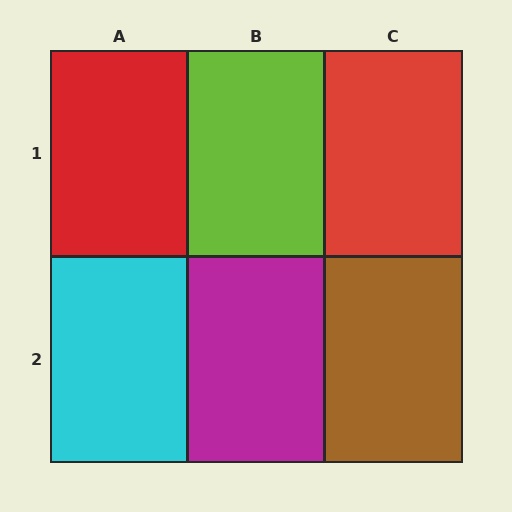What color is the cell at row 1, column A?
Red.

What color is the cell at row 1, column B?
Lime.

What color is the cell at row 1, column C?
Red.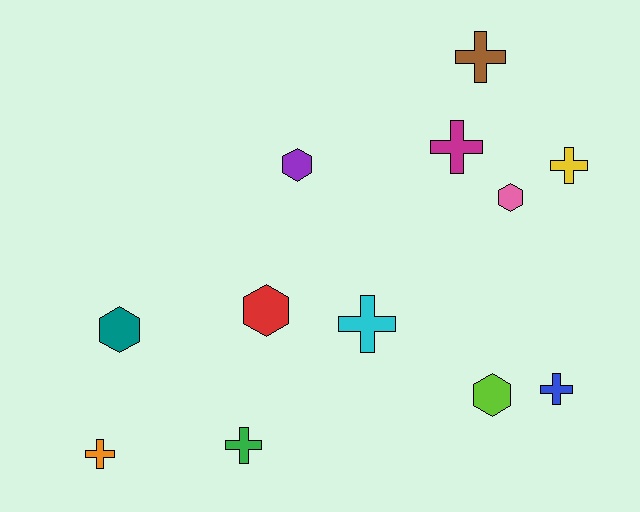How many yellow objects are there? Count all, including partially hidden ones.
There is 1 yellow object.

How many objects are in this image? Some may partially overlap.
There are 12 objects.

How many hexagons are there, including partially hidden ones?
There are 5 hexagons.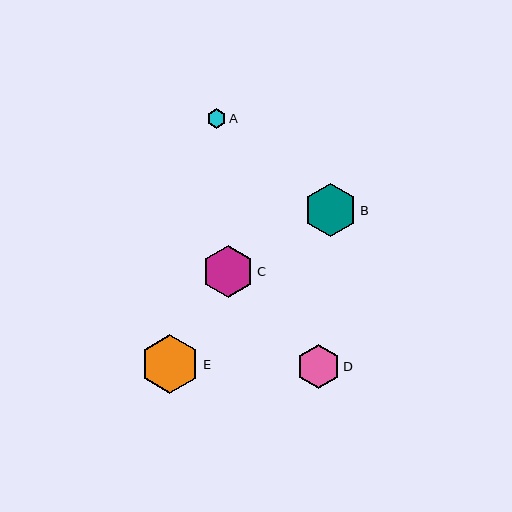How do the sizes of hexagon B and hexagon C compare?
Hexagon B and hexagon C are approximately the same size.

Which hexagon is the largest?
Hexagon E is the largest with a size of approximately 60 pixels.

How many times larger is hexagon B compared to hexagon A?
Hexagon B is approximately 2.7 times the size of hexagon A.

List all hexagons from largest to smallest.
From largest to smallest: E, B, C, D, A.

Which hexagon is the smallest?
Hexagon A is the smallest with a size of approximately 19 pixels.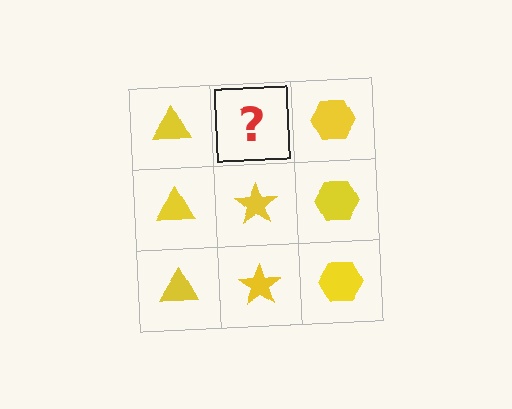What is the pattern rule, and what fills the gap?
The rule is that each column has a consistent shape. The gap should be filled with a yellow star.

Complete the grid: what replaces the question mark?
The question mark should be replaced with a yellow star.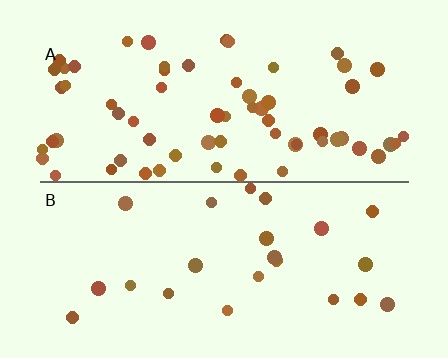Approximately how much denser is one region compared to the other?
Approximately 2.8× — region A over region B.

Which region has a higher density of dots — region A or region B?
A (the top).